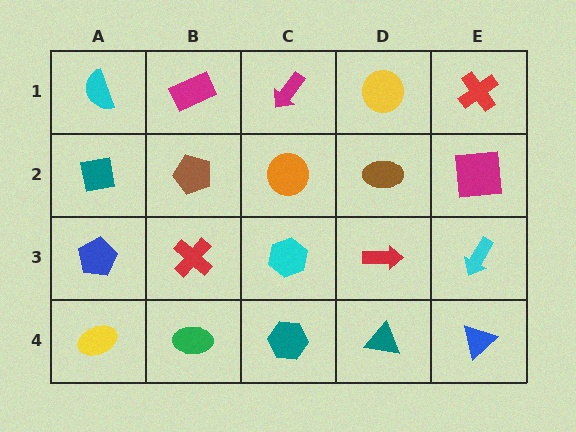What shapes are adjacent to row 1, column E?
A magenta square (row 2, column E), a yellow circle (row 1, column D).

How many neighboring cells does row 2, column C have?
4.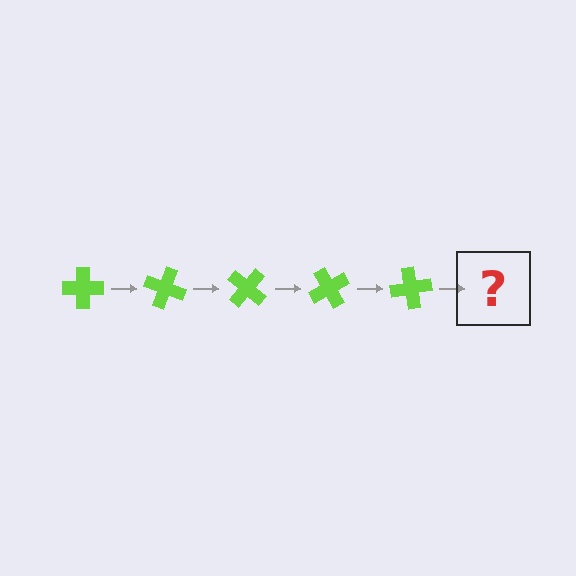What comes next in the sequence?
The next element should be a lime cross rotated 100 degrees.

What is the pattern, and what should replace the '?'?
The pattern is that the cross rotates 20 degrees each step. The '?' should be a lime cross rotated 100 degrees.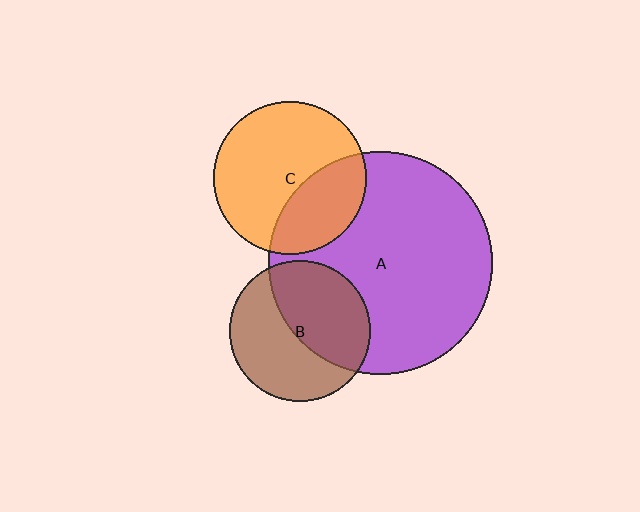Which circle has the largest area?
Circle A (purple).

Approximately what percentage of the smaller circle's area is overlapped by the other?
Approximately 50%.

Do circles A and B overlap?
Yes.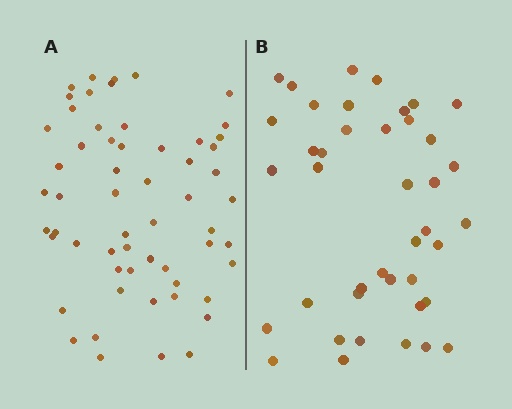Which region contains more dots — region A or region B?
Region A (the left region) has more dots.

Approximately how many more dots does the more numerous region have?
Region A has approximately 15 more dots than region B.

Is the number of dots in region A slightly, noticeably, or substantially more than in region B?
Region A has noticeably more, but not dramatically so. The ratio is roughly 1.4 to 1.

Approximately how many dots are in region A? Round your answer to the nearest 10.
About 60 dots. (The exact count is 58, which rounds to 60.)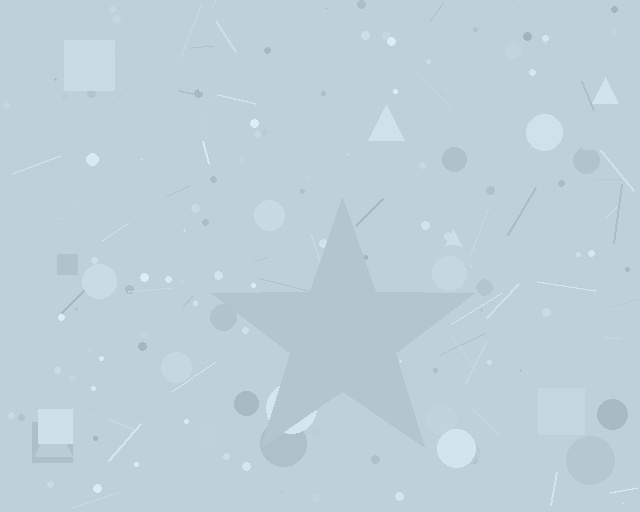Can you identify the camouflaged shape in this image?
The camouflaged shape is a star.